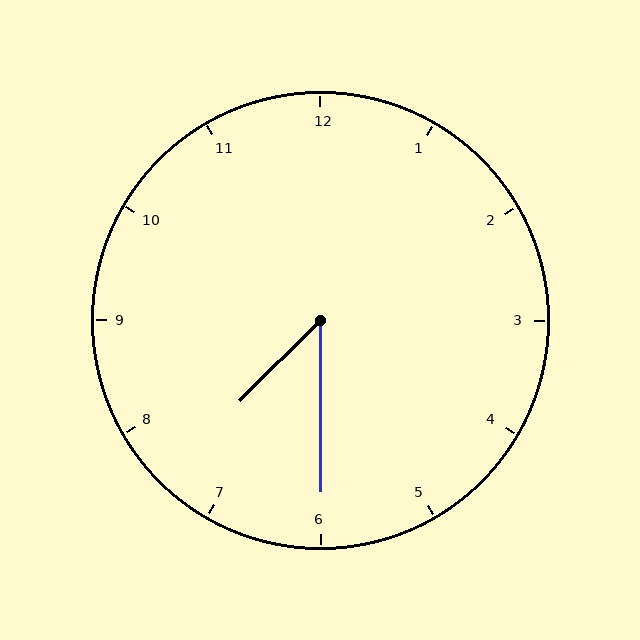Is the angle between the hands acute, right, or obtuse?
It is acute.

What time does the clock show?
7:30.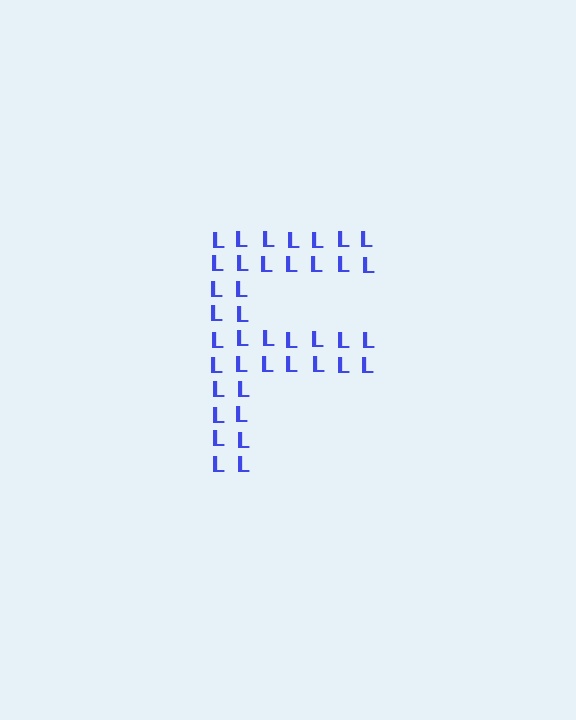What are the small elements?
The small elements are letter L's.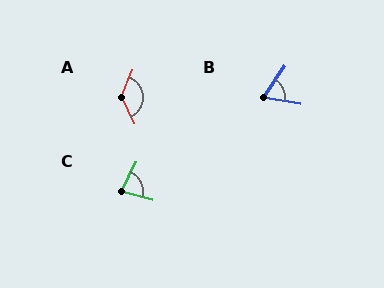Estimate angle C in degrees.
Approximately 80 degrees.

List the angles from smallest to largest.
B (66°), C (80°), A (131°).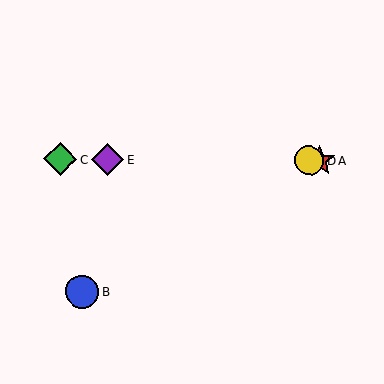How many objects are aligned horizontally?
4 objects (A, C, D, E) are aligned horizontally.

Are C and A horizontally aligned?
Yes, both are at y≈159.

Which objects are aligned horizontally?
Objects A, C, D, E are aligned horizontally.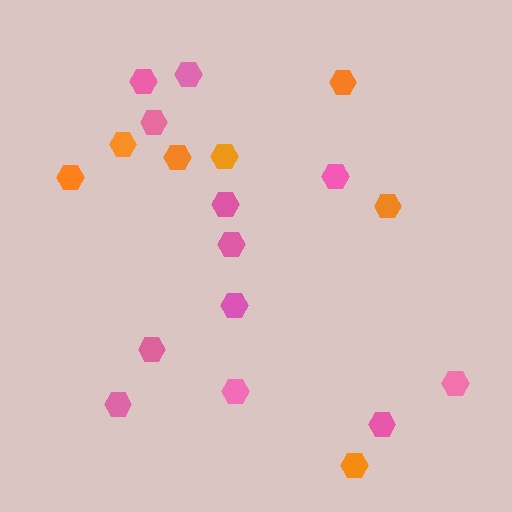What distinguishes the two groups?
There are 2 groups: one group of orange hexagons (7) and one group of pink hexagons (12).